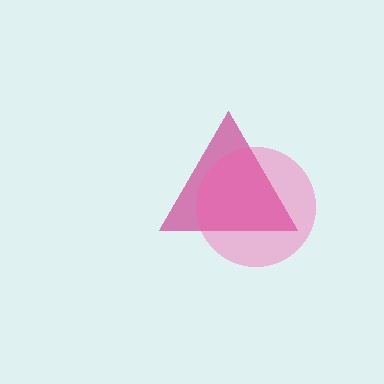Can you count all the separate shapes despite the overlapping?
Yes, there are 2 separate shapes.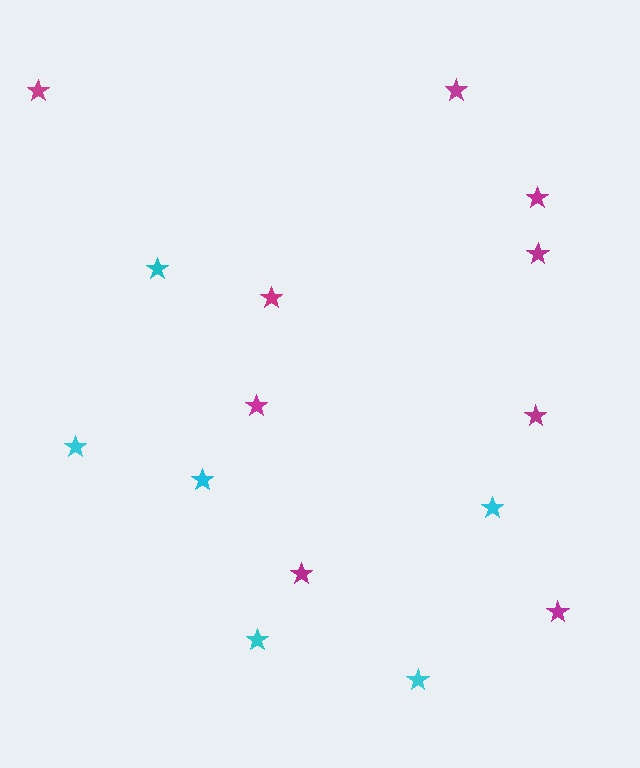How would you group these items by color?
There are 2 groups: one group of magenta stars (9) and one group of cyan stars (6).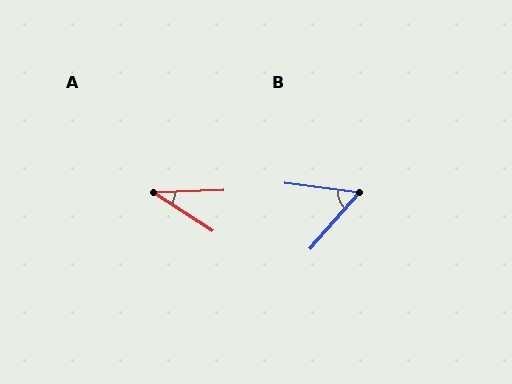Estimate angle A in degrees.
Approximately 35 degrees.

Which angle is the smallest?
A, at approximately 35 degrees.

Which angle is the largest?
B, at approximately 55 degrees.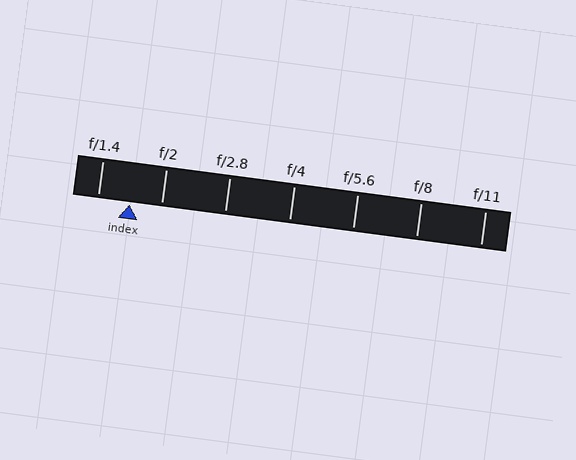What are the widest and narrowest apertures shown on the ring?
The widest aperture shown is f/1.4 and the narrowest is f/11.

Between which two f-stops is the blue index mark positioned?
The index mark is between f/1.4 and f/2.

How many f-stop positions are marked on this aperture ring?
There are 7 f-stop positions marked.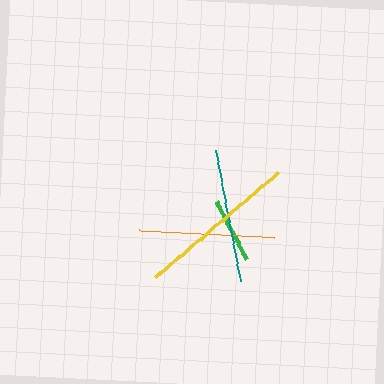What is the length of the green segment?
The green segment is approximately 64 pixels long.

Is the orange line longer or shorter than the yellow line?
The yellow line is longer than the orange line.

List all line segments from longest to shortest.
From longest to shortest: yellow, orange, teal, green.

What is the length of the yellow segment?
The yellow segment is approximately 162 pixels long.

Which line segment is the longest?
The yellow line is the longest at approximately 162 pixels.